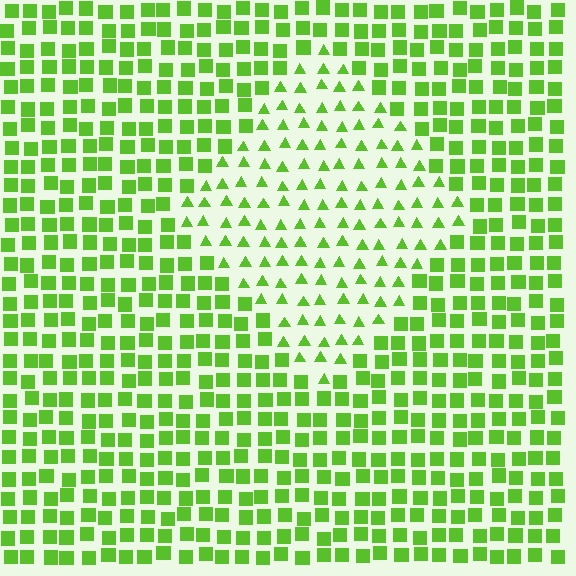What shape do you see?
I see a diamond.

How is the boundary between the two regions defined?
The boundary is defined by a change in element shape: triangles inside vs. squares outside. All elements share the same color and spacing.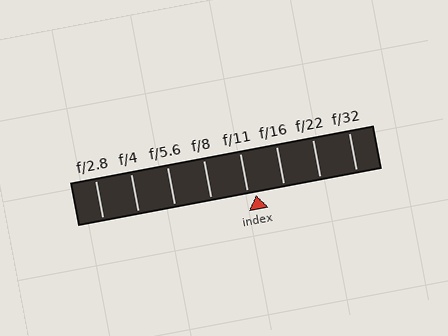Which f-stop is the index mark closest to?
The index mark is closest to f/11.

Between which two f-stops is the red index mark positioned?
The index mark is between f/11 and f/16.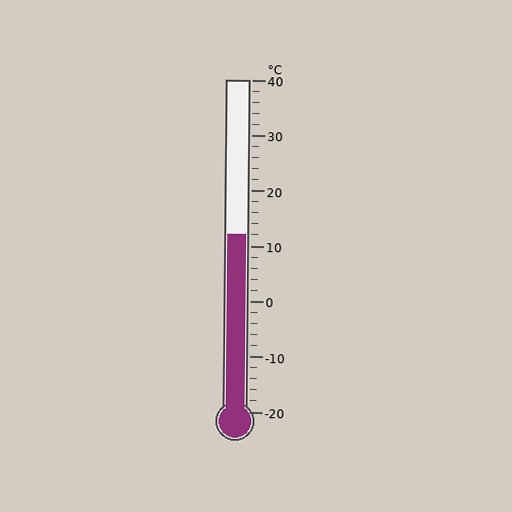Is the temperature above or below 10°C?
The temperature is above 10°C.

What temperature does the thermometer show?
The thermometer shows approximately 12°C.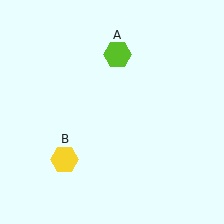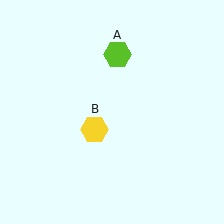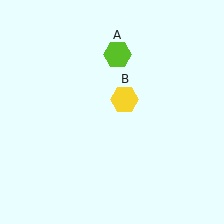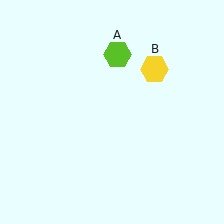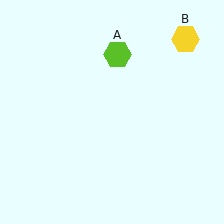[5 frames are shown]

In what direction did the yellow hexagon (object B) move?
The yellow hexagon (object B) moved up and to the right.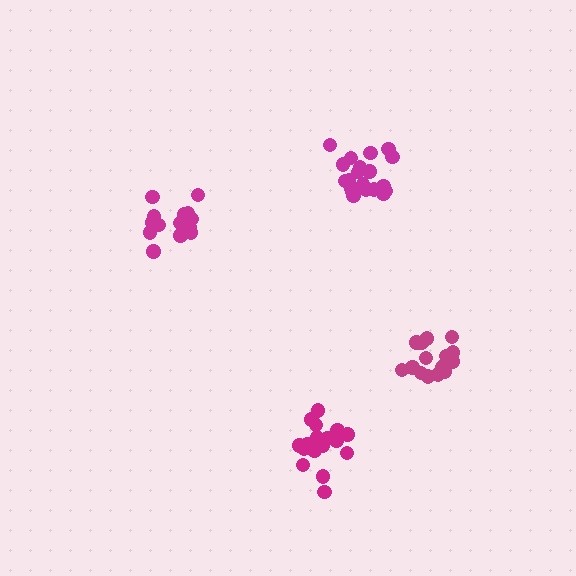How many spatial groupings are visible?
There are 4 spatial groupings.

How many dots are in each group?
Group 1: 14 dots, Group 2: 20 dots, Group 3: 18 dots, Group 4: 18 dots (70 total).